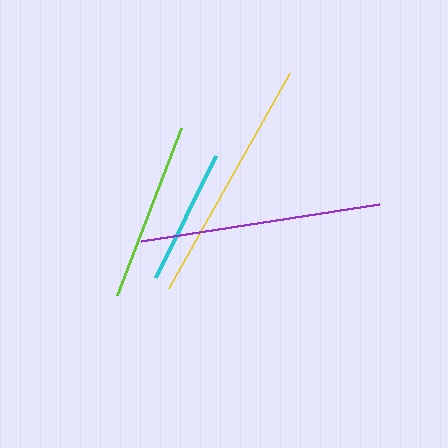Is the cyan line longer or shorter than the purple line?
The purple line is longer than the cyan line.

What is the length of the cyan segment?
The cyan segment is approximately 136 pixels long.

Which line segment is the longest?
The yellow line is the longest at approximately 248 pixels.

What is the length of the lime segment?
The lime segment is approximately 179 pixels long.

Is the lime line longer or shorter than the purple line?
The purple line is longer than the lime line.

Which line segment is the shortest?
The cyan line is the shortest at approximately 136 pixels.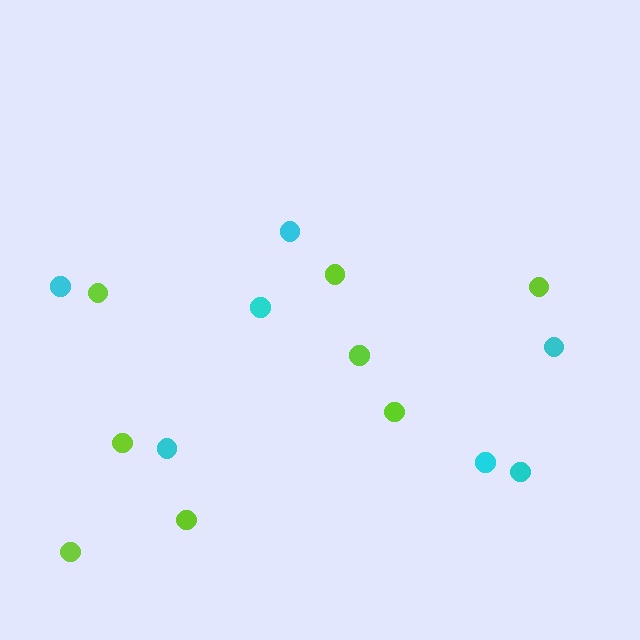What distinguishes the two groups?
There are 2 groups: one group of cyan circles (7) and one group of lime circles (8).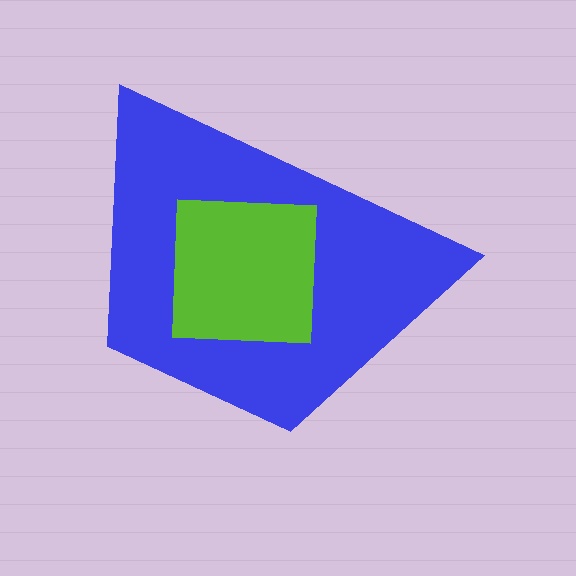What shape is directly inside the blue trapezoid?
The lime square.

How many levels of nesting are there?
2.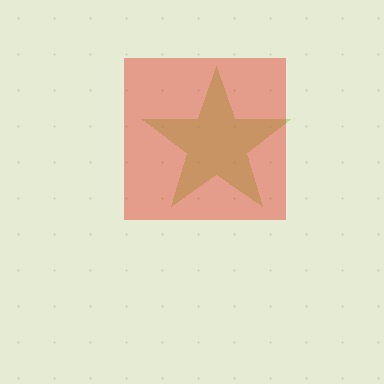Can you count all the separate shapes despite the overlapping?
Yes, there are 2 separate shapes.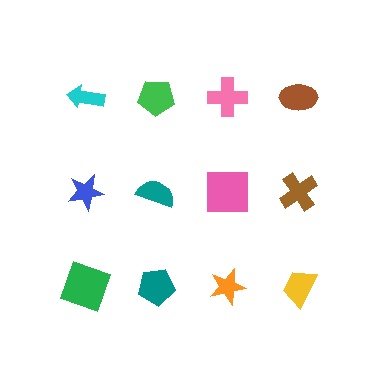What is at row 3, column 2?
A teal pentagon.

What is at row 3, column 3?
An orange star.